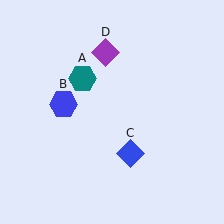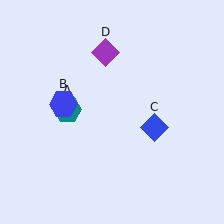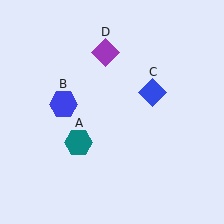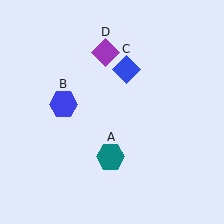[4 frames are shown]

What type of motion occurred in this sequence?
The teal hexagon (object A), blue diamond (object C) rotated counterclockwise around the center of the scene.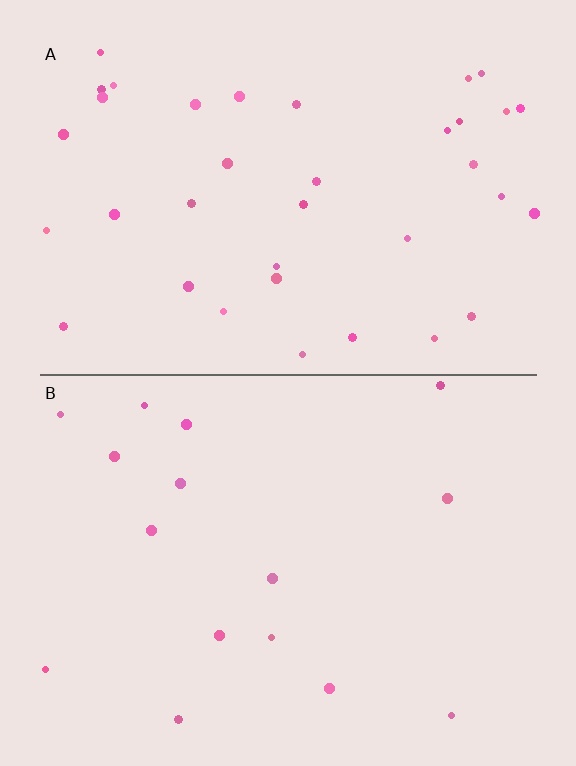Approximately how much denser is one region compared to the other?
Approximately 2.3× — region A over region B.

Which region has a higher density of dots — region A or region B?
A (the top).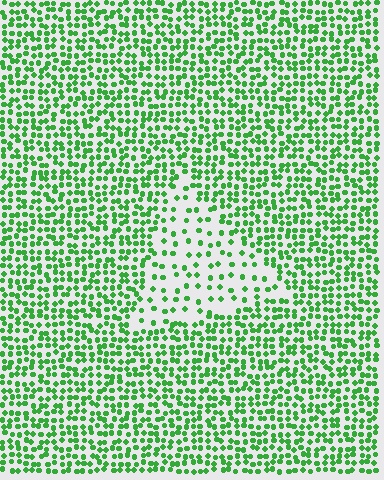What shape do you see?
I see a triangle.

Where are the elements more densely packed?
The elements are more densely packed outside the triangle boundary.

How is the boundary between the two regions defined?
The boundary is defined by a change in element density (approximately 2.4x ratio). All elements are the same color, size, and shape.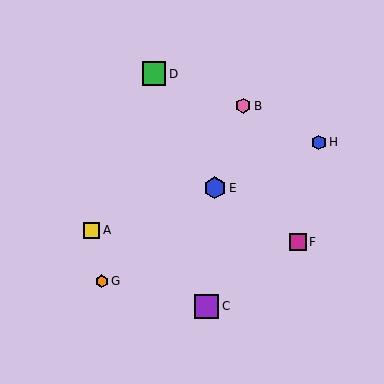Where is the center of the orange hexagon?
The center of the orange hexagon is at (102, 281).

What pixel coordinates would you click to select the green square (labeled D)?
Click at (154, 74) to select the green square D.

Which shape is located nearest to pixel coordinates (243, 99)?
The pink hexagon (labeled B) at (243, 106) is nearest to that location.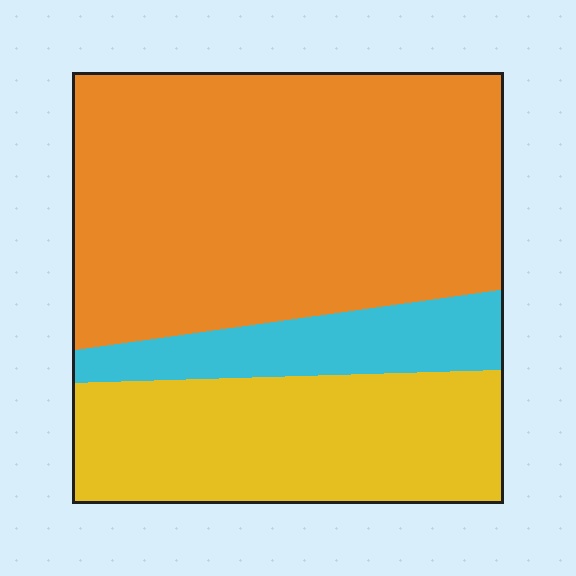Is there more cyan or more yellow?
Yellow.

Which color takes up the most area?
Orange, at roughly 55%.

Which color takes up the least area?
Cyan, at roughly 15%.